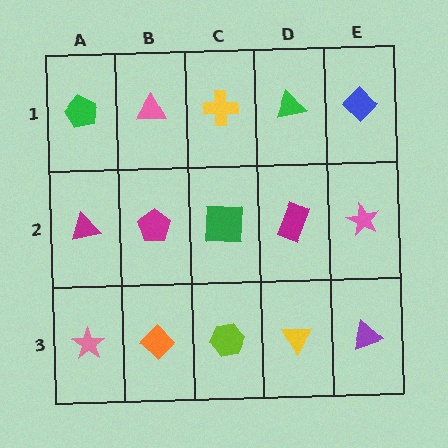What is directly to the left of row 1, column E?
A green triangle.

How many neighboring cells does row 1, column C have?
3.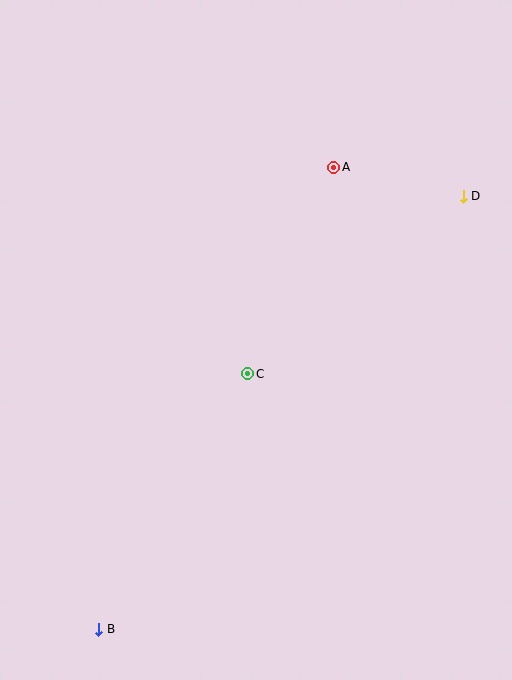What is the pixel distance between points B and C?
The distance between B and C is 296 pixels.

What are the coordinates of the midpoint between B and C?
The midpoint between B and C is at (173, 502).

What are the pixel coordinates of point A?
Point A is at (334, 167).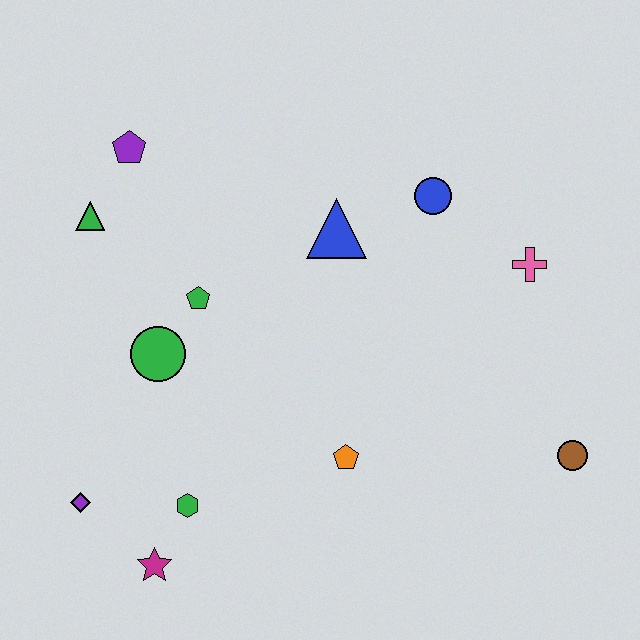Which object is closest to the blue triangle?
The blue circle is closest to the blue triangle.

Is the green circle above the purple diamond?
Yes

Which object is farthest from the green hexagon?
The pink cross is farthest from the green hexagon.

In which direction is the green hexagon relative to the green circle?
The green hexagon is below the green circle.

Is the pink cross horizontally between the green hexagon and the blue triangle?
No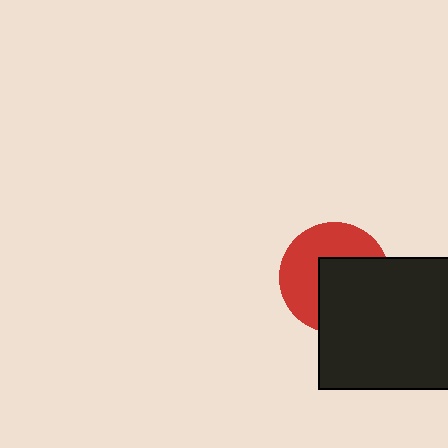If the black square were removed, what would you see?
You would see the complete red circle.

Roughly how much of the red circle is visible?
About half of it is visible (roughly 51%).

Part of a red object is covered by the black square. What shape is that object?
It is a circle.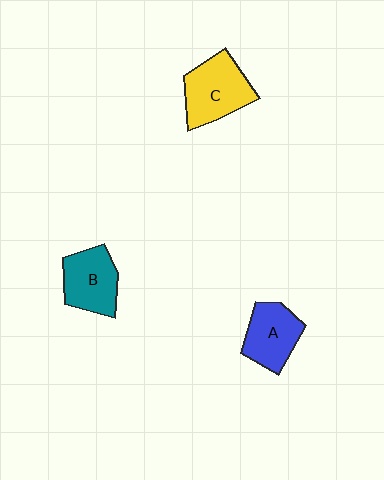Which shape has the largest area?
Shape C (yellow).